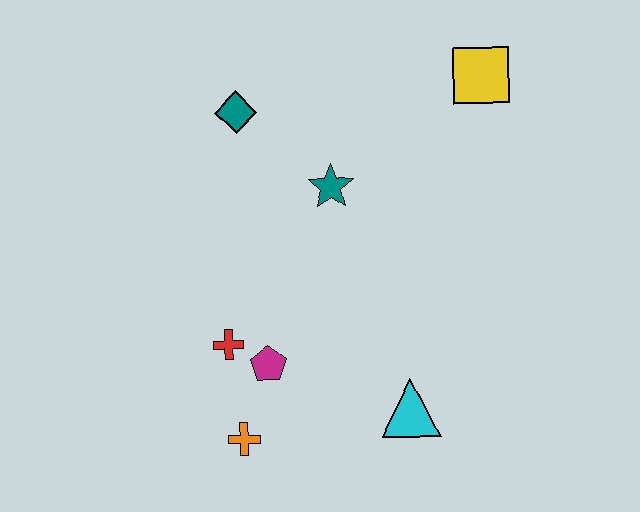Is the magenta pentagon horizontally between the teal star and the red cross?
Yes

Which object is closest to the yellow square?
The teal star is closest to the yellow square.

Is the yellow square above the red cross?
Yes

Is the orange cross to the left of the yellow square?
Yes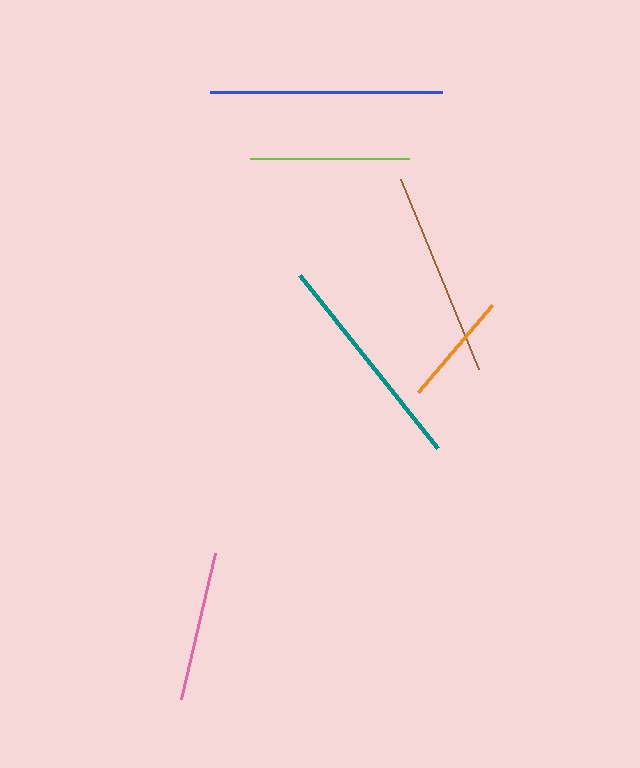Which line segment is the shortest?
The orange line is the shortest at approximately 114 pixels.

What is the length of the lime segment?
The lime segment is approximately 160 pixels long.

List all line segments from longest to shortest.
From longest to shortest: blue, teal, brown, lime, pink, orange.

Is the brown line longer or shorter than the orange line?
The brown line is longer than the orange line.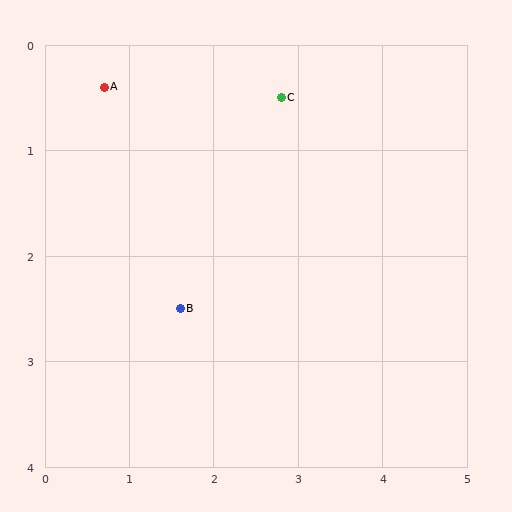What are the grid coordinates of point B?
Point B is at approximately (1.6, 2.5).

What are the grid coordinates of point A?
Point A is at approximately (0.7, 0.4).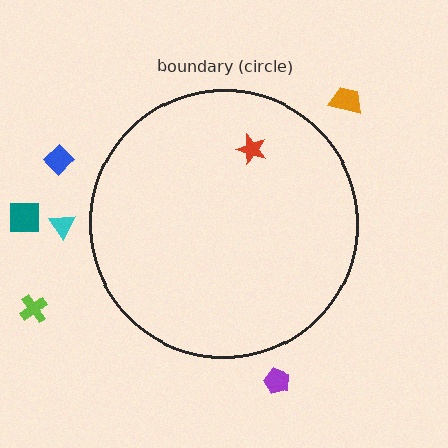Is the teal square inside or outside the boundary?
Outside.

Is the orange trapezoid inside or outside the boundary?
Outside.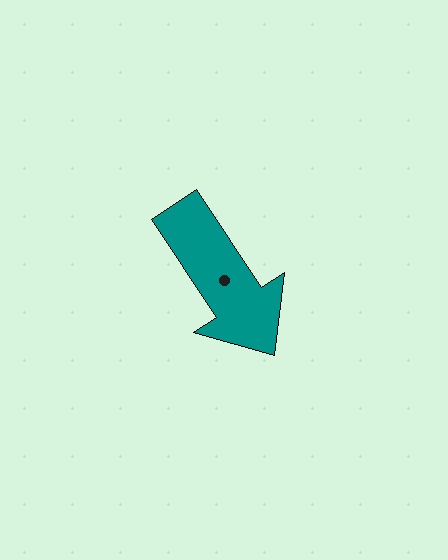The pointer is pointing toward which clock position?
Roughly 5 o'clock.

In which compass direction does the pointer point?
Southeast.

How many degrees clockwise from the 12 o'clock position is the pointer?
Approximately 146 degrees.